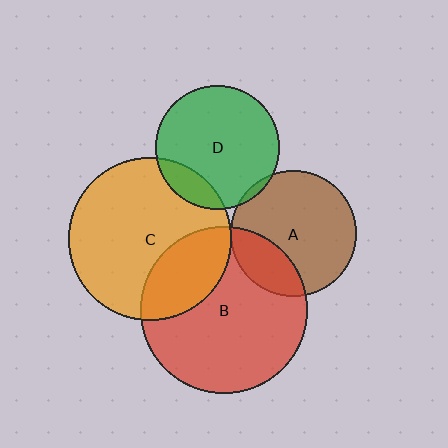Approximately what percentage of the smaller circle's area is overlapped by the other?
Approximately 15%.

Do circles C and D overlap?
Yes.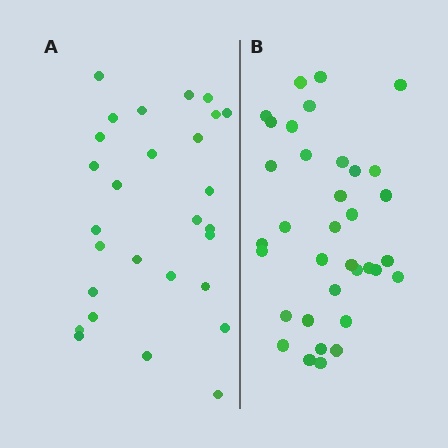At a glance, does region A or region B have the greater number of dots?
Region B (the right region) has more dots.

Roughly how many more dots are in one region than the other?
Region B has roughly 8 or so more dots than region A.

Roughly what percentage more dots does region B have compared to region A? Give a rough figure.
About 25% more.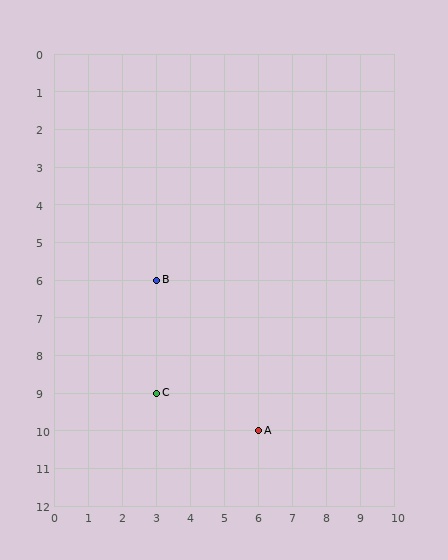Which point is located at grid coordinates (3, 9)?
Point C is at (3, 9).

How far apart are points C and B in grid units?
Points C and B are 3 rows apart.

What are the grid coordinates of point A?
Point A is at grid coordinates (6, 10).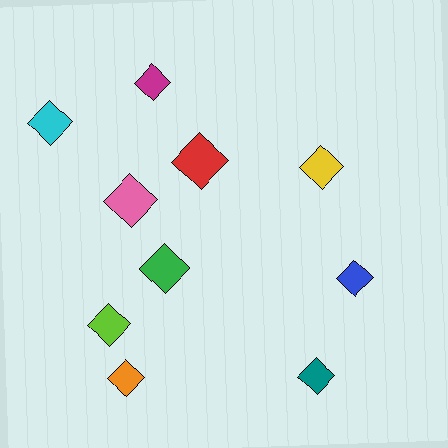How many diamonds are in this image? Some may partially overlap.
There are 10 diamonds.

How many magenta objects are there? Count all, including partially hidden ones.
There is 1 magenta object.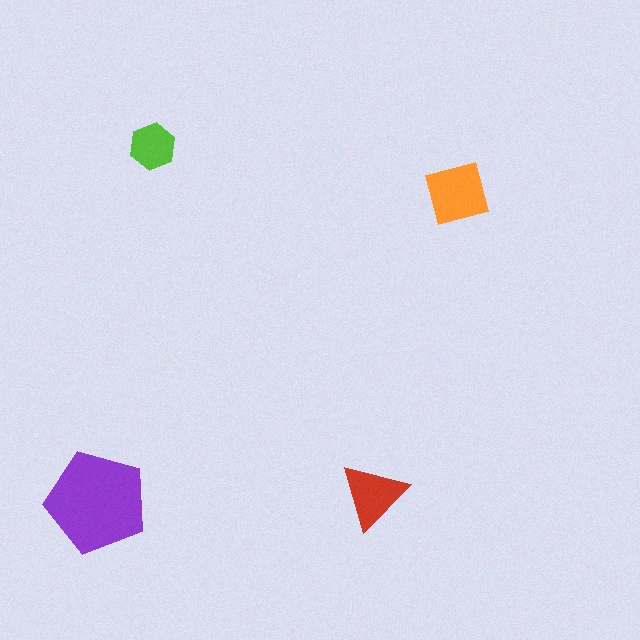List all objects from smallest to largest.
The lime hexagon, the red triangle, the orange square, the purple pentagon.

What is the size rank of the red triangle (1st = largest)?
3rd.